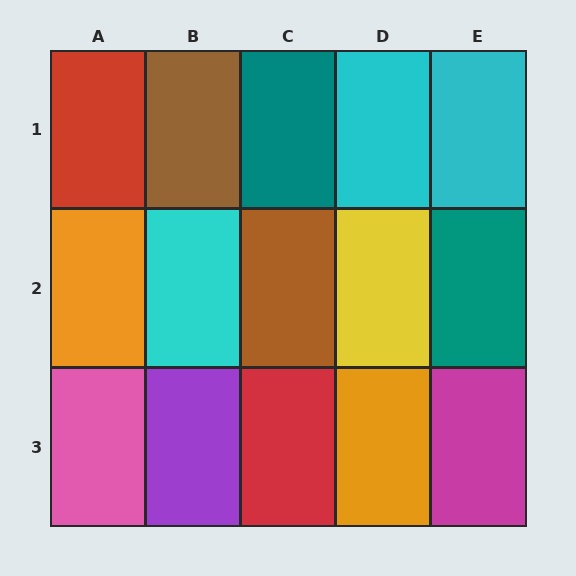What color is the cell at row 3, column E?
Magenta.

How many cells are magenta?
1 cell is magenta.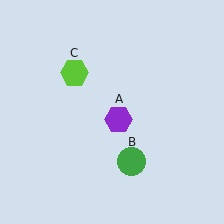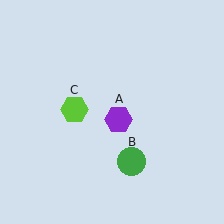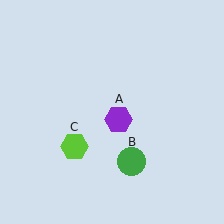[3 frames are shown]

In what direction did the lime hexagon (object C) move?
The lime hexagon (object C) moved down.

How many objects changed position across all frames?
1 object changed position: lime hexagon (object C).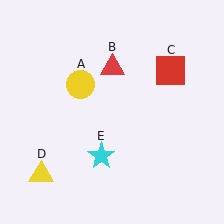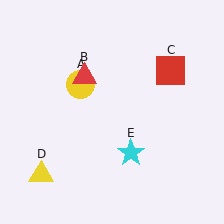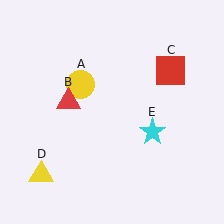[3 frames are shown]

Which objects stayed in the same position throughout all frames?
Yellow circle (object A) and red square (object C) and yellow triangle (object D) remained stationary.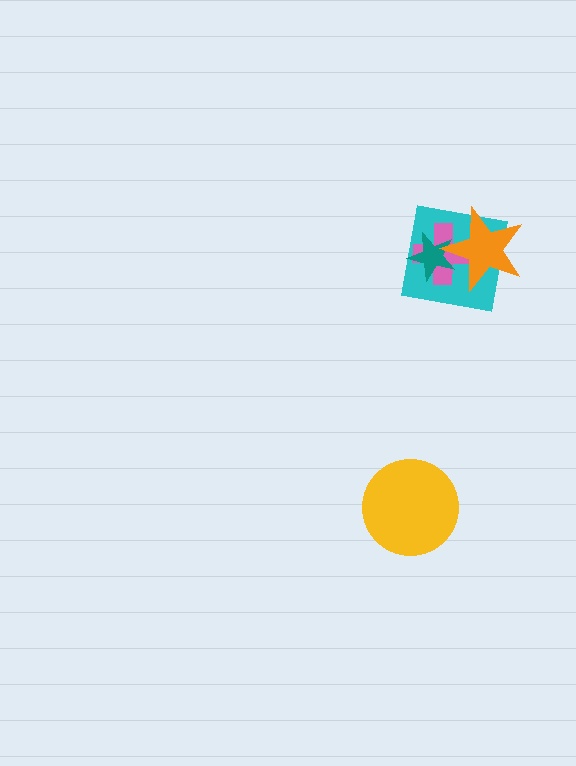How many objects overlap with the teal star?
3 objects overlap with the teal star.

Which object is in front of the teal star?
The orange star is in front of the teal star.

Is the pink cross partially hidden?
Yes, it is partially covered by another shape.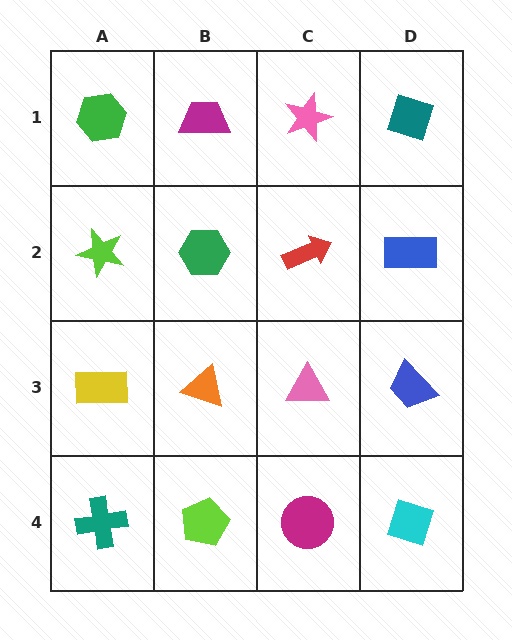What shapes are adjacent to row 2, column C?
A pink star (row 1, column C), a pink triangle (row 3, column C), a green hexagon (row 2, column B), a blue rectangle (row 2, column D).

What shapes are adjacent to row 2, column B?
A magenta trapezoid (row 1, column B), an orange triangle (row 3, column B), a lime star (row 2, column A), a red arrow (row 2, column C).